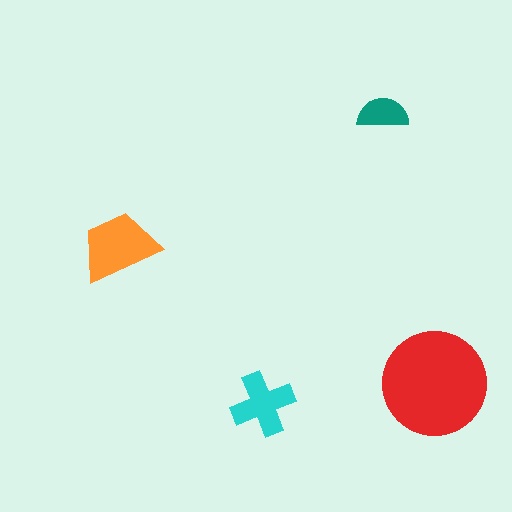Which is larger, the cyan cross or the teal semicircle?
The cyan cross.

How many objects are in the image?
There are 4 objects in the image.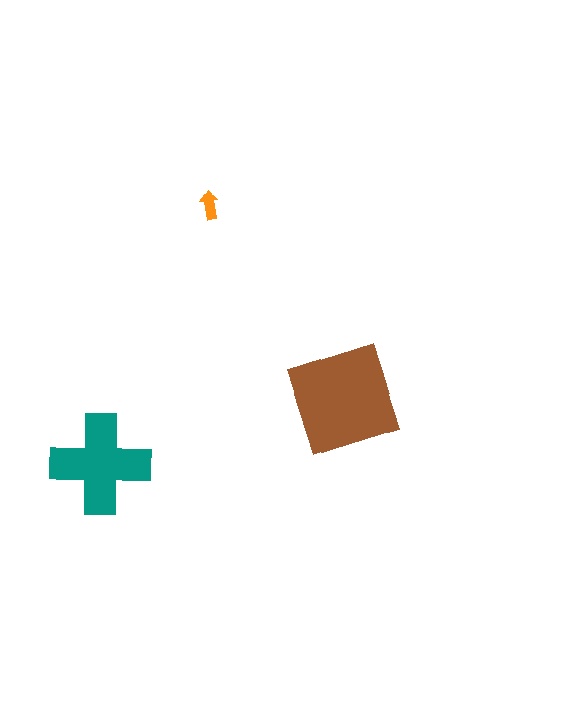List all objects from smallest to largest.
The orange arrow, the teal cross, the brown diamond.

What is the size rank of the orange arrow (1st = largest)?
3rd.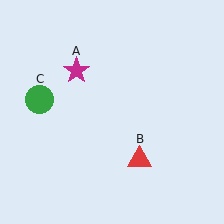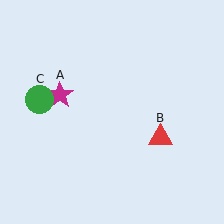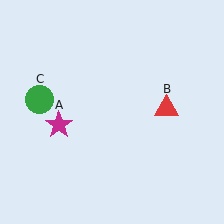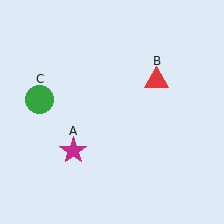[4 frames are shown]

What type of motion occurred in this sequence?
The magenta star (object A), red triangle (object B) rotated counterclockwise around the center of the scene.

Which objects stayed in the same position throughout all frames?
Green circle (object C) remained stationary.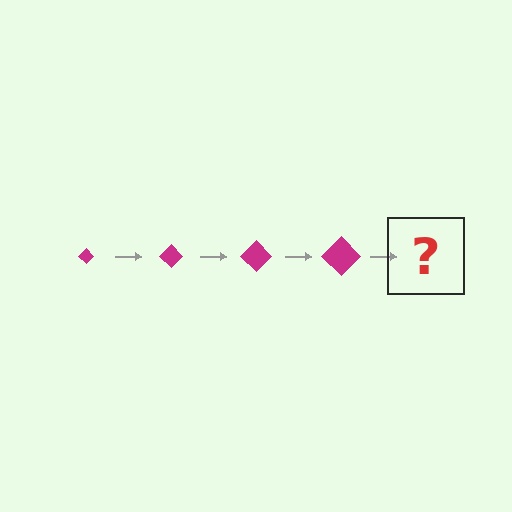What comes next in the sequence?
The next element should be a magenta diamond, larger than the previous one.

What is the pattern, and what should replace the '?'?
The pattern is that the diamond gets progressively larger each step. The '?' should be a magenta diamond, larger than the previous one.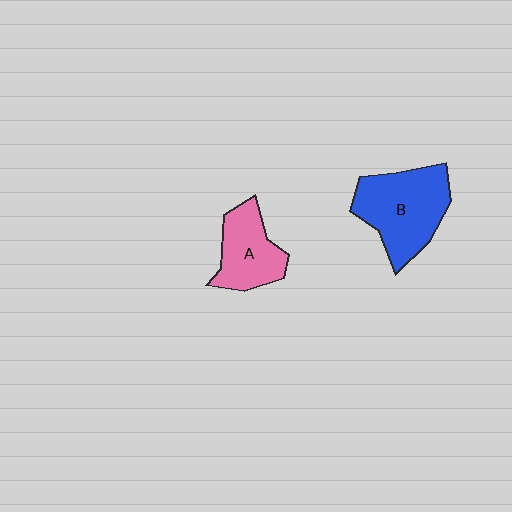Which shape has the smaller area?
Shape A (pink).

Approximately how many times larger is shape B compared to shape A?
Approximately 1.5 times.